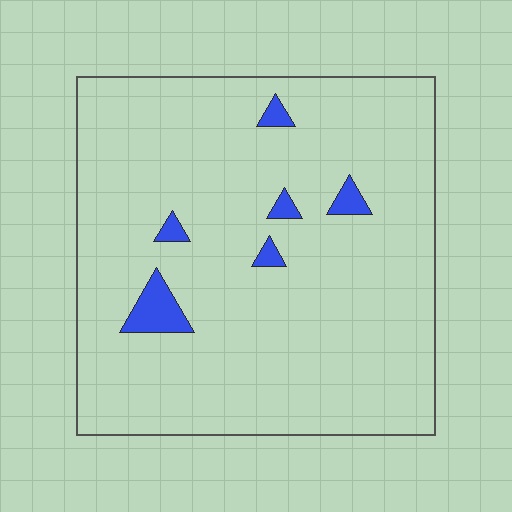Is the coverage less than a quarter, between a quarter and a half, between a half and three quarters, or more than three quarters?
Less than a quarter.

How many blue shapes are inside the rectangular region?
6.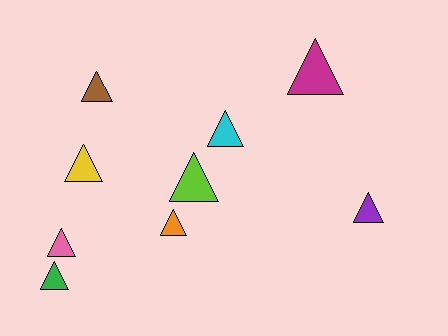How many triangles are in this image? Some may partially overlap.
There are 9 triangles.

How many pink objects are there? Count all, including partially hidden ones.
There is 1 pink object.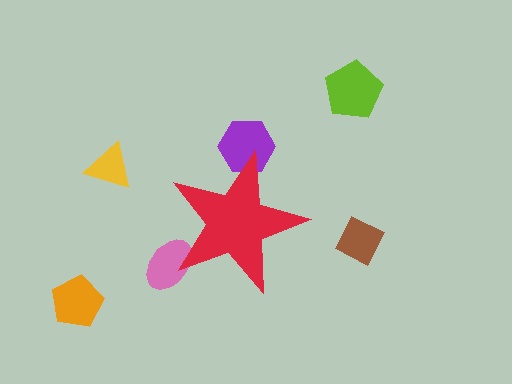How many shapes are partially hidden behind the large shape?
2 shapes are partially hidden.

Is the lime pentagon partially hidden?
No, the lime pentagon is fully visible.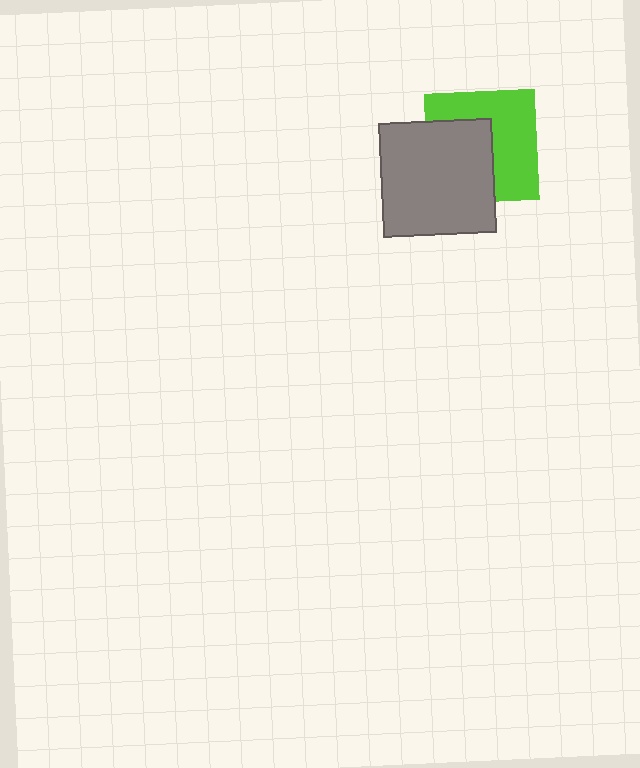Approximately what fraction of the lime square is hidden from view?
Roughly 46% of the lime square is hidden behind the gray square.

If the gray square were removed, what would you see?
You would see the complete lime square.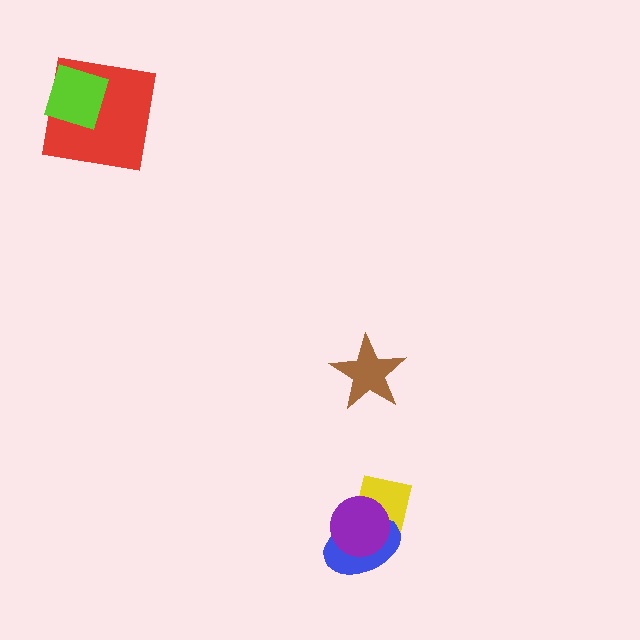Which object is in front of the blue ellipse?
The purple circle is in front of the blue ellipse.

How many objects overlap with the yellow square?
2 objects overlap with the yellow square.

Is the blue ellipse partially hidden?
Yes, it is partially covered by another shape.